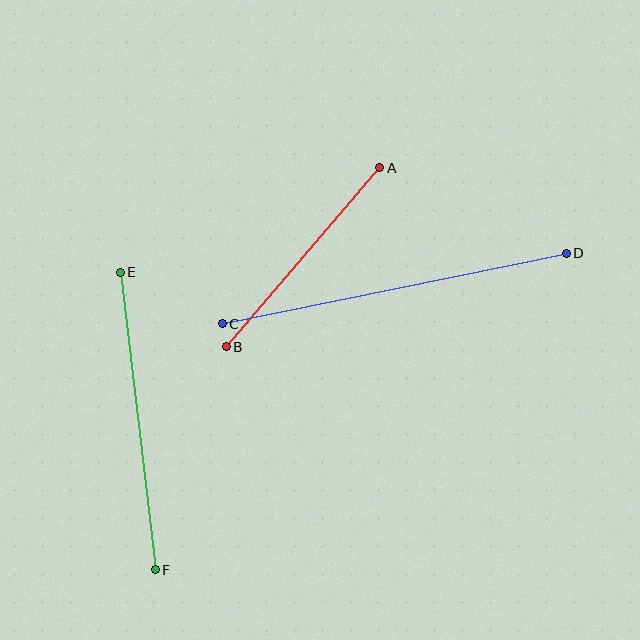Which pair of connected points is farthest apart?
Points C and D are farthest apart.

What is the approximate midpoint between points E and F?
The midpoint is at approximately (138, 421) pixels.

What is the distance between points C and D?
The distance is approximately 351 pixels.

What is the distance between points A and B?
The distance is approximately 236 pixels.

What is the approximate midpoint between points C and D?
The midpoint is at approximately (394, 289) pixels.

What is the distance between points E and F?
The distance is approximately 300 pixels.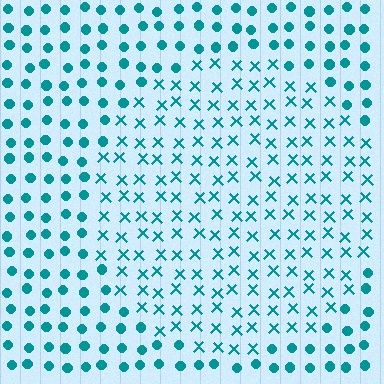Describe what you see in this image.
The image is filled with small teal elements arranged in a uniform grid. A circle-shaped region contains X marks, while the surrounding area contains circles. The boundary is defined purely by the change in element shape.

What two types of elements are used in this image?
The image uses X marks inside the circle region and circles outside it.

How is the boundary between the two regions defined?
The boundary is defined by a change in element shape: X marks inside vs. circles outside. All elements share the same color and spacing.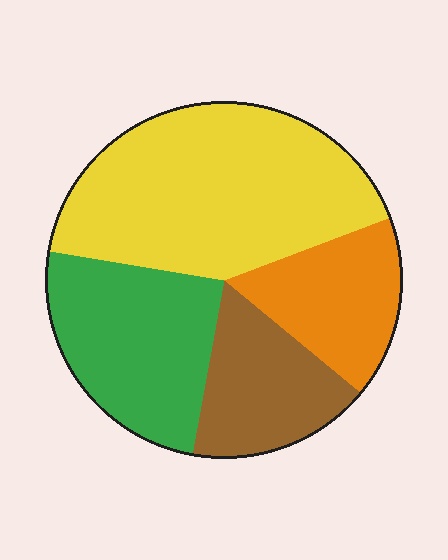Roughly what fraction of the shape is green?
Green takes up less than a quarter of the shape.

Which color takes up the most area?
Yellow, at roughly 40%.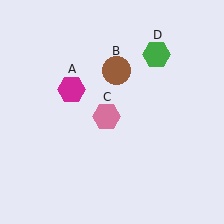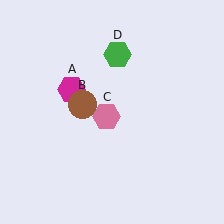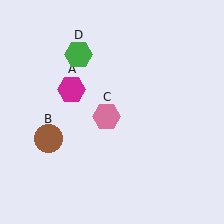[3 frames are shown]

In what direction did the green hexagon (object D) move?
The green hexagon (object D) moved left.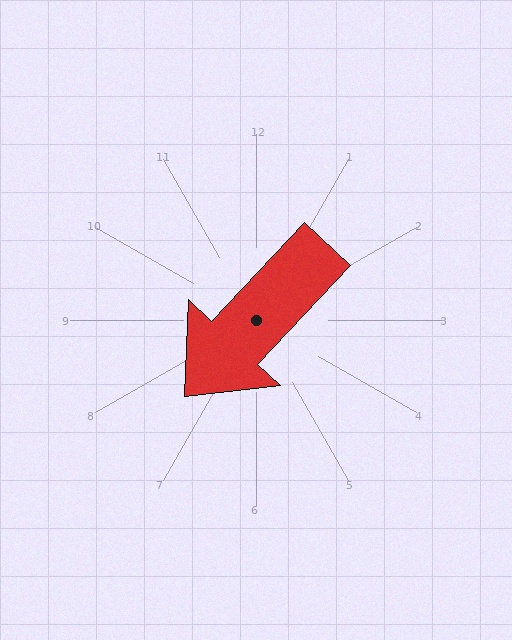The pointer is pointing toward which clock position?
Roughly 7 o'clock.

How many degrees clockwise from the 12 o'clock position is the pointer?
Approximately 223 degrees.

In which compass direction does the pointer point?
Southwest.